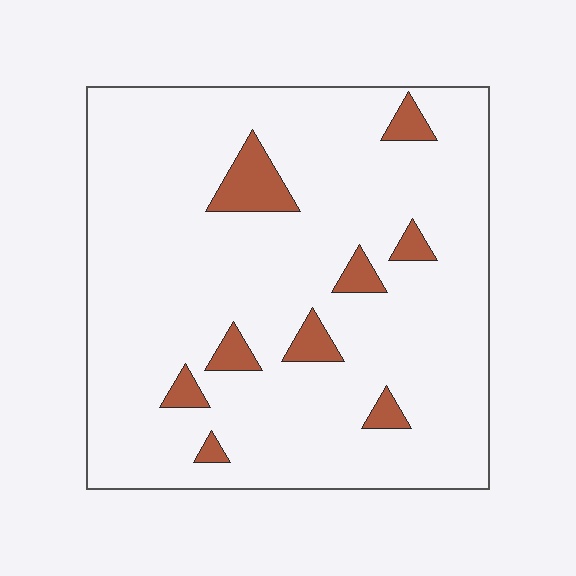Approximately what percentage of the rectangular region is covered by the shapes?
Approximately 10%.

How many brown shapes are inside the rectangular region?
9.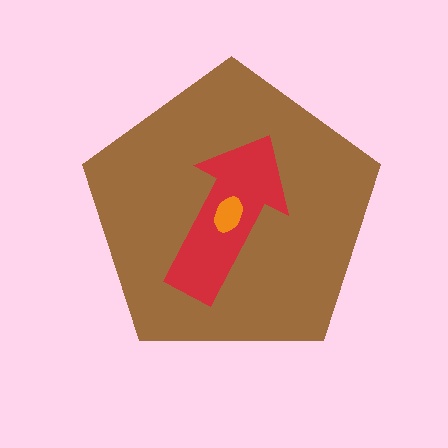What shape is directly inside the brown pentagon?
The red arrow.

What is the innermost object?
The orange ellipse.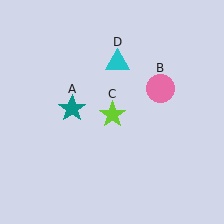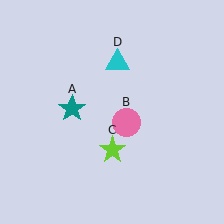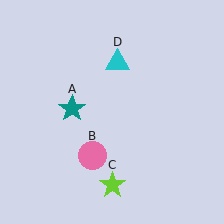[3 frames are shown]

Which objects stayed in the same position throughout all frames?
Teal star (object A) and cyan triangle (object D) remained stationary.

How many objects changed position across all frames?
2 objects changed position: pink circle (object B), lime star (object C).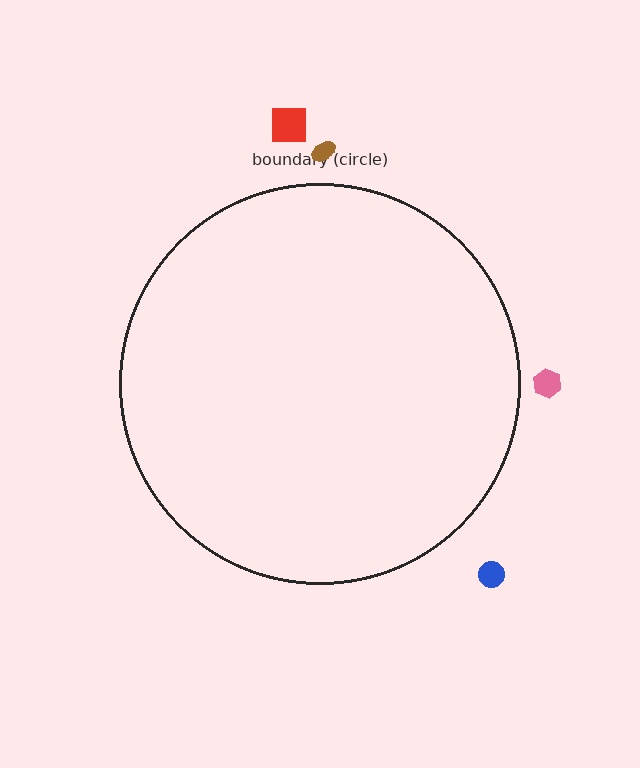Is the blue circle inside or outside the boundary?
Outside.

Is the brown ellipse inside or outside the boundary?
Outside.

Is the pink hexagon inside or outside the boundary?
Outside.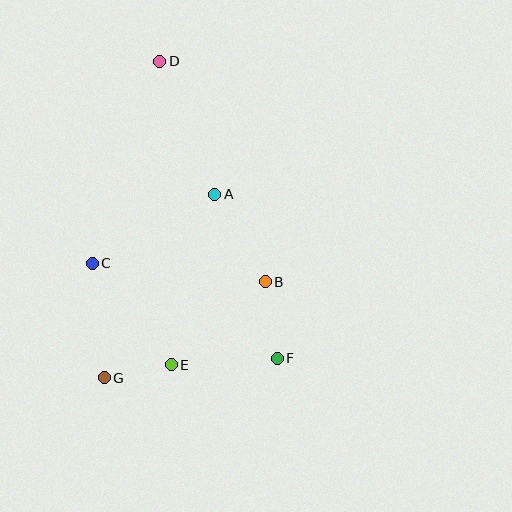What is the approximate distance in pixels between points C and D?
The distance between C and D is approximately 213 pixels.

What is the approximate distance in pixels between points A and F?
The distance between A and F is approximately 176 pixels.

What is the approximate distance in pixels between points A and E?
The distance between A and E is approximately 176 pixels.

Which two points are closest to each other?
Points E and G are closest to each other.